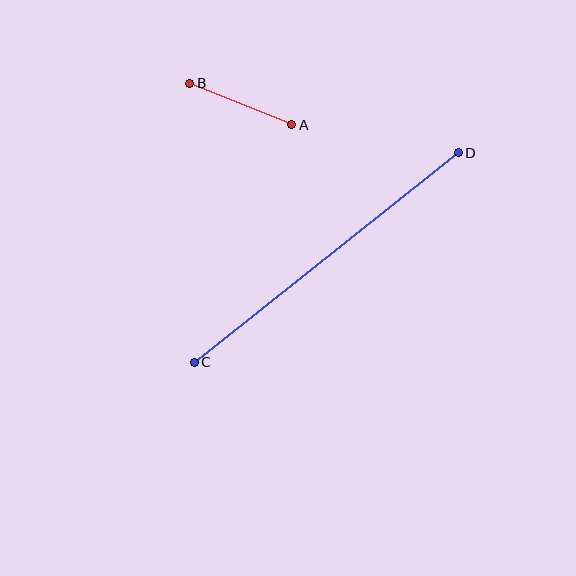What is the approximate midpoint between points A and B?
The midpoint is at approximately (241, 104) pixels.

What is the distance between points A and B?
The distance is approximately 110 pixels.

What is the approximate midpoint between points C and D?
The midpoint is at approximately (326, 257) pixels.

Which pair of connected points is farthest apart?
Points C and D are farthest apart.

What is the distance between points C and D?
The distance is approximately 337 pixels.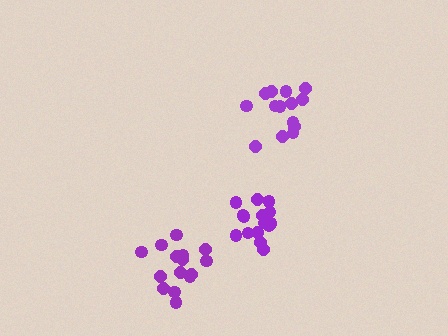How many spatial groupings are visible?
There are 3 spatial groupings.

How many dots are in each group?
Group 1: 15 dots, Group 2: 14 dots, Group 3: 15 dots (44 total).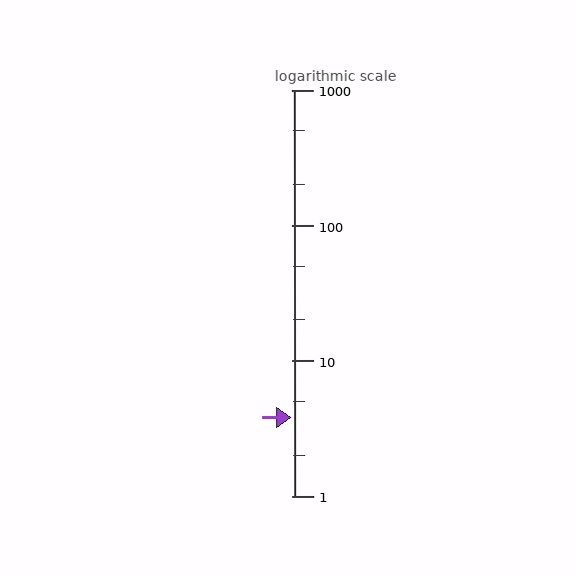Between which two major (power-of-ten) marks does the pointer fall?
The pointer is between 1 and 10.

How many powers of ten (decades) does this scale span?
The scale spans 3 decades, from 1 to 1000.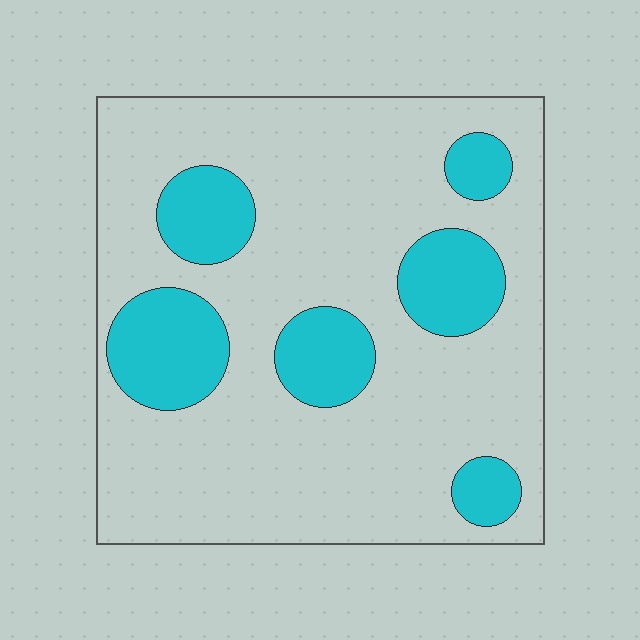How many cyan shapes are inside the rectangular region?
6.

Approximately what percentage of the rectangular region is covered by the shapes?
Approximately 20%.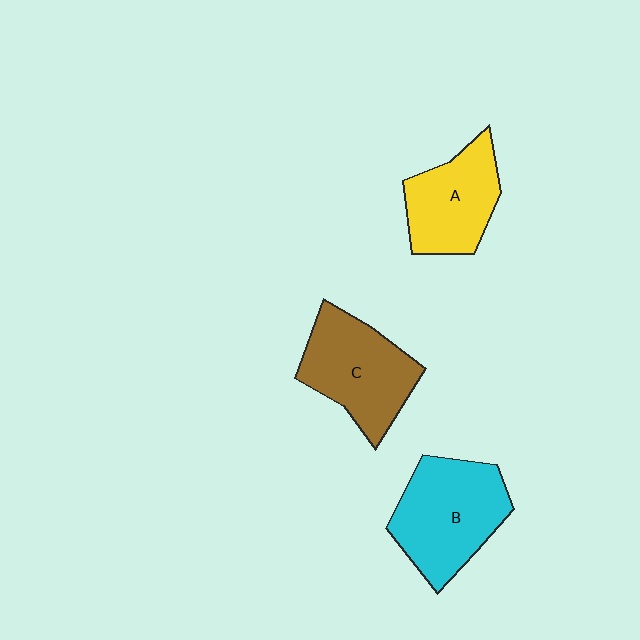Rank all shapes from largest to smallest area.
From largest to smallest: B (cyan), C (brown), A (yellow).